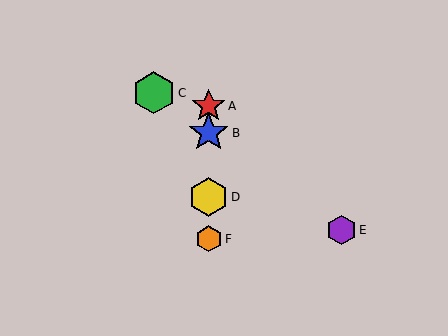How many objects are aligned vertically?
4 objects (A, B, D, F) are aligned vertically.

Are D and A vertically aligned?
Yes, both are at x≈209.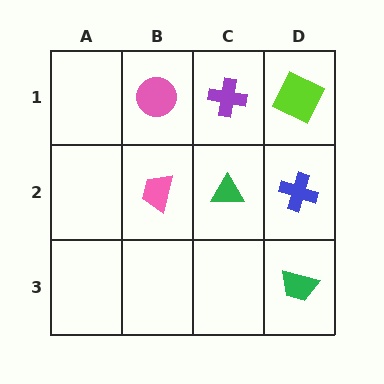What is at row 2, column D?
A blue cross.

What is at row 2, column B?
A pink trapezoid.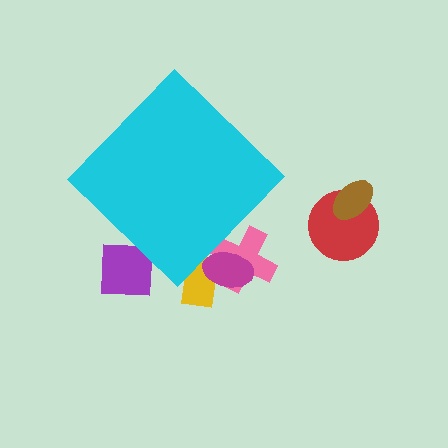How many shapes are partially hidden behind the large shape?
4 shapes are partially hidden.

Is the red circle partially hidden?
No, the red circle is fully visible.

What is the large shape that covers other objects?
A cyan diamond.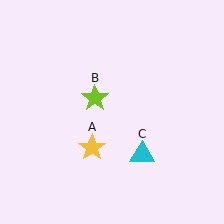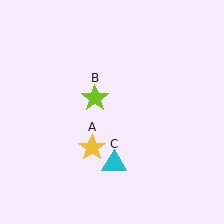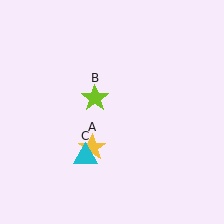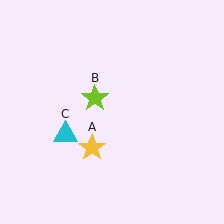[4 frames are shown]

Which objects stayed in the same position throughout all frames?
Yellow star (object A) and lime star (object B) remained stationary.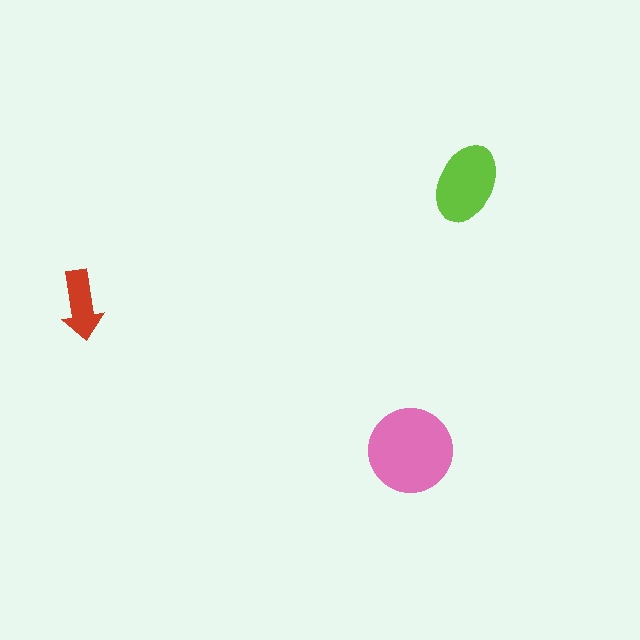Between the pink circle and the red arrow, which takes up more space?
The pink circle.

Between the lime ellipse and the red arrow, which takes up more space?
The lime ellipse.